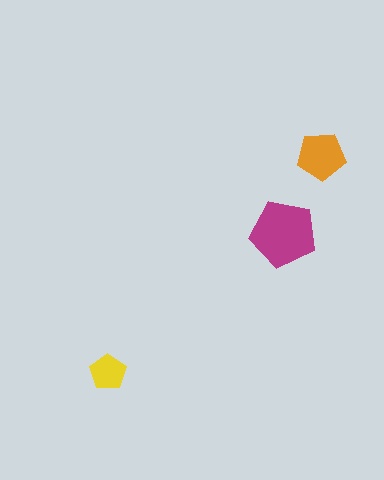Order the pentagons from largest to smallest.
the magenta one, the orange one, the yellow one.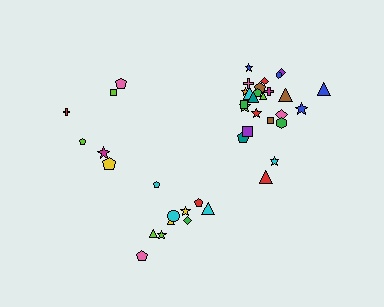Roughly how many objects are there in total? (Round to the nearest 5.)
Roughly 40 objects in total.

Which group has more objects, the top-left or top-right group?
The top-right group.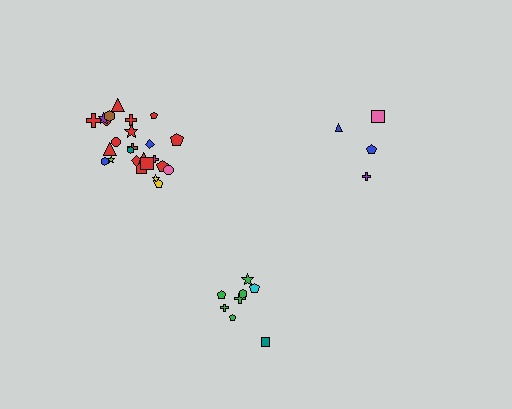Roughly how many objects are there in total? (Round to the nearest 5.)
Roughly 35 objects in total.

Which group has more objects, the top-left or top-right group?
The top-left group.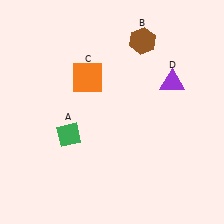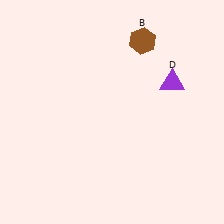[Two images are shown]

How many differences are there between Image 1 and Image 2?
There are 2 differences between the two images.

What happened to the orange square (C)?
The orange square (C) was removed in Image 2. It was in the top-left area of Image 1.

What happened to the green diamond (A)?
The green diamond (A) was removed in Image 2. It was in the bottom-left area of Image 1.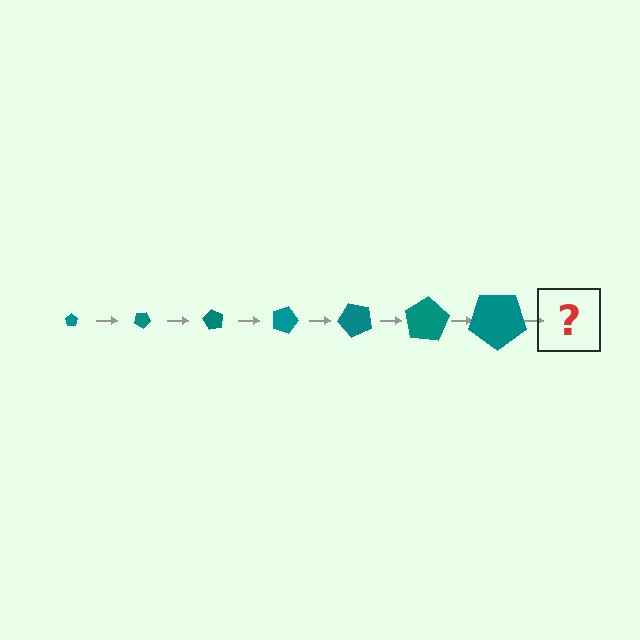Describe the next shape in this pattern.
It should be a pentagon, larger than the previous one and rotated 210 degrees from the start.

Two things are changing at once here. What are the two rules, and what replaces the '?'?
The two rules are that the pentagon grows larger each step and it rotates 30 degrees each step. The '?' should be a pentagon, larger than the previous one and rotated 210 degrees from the start.